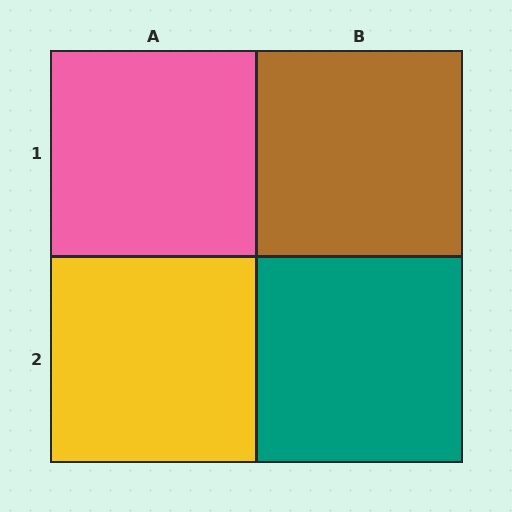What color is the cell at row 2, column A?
Yellow.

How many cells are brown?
1 cell is brown.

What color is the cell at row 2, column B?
Teal.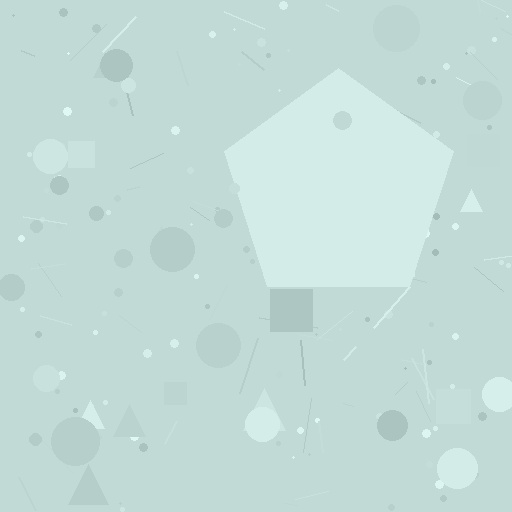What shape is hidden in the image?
A pentagon is hidden in the image.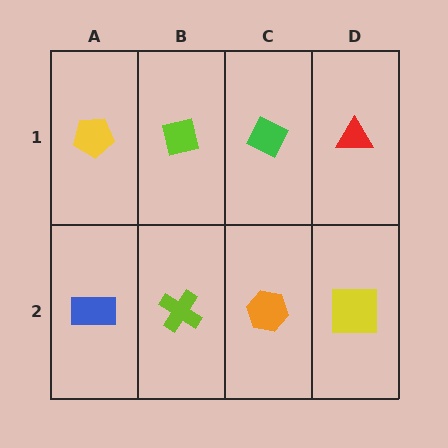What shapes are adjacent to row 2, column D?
A red triangle (row 1, column D), an orange hexagon (row 2, column C).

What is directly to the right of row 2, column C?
A yellow square.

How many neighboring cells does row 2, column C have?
3.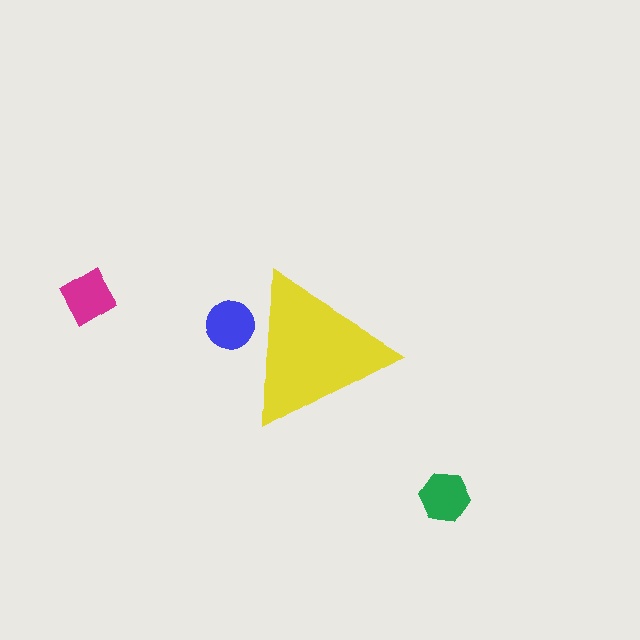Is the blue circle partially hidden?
Yes, the blue circle is partially hidden behind the yellow triangle.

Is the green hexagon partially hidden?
No, the green hexagon is fully visible.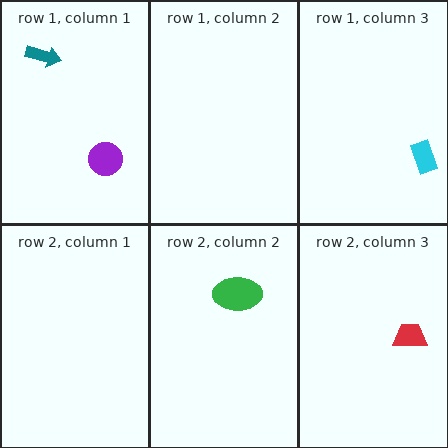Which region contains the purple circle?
The row 1, column 1 region.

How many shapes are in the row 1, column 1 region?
2.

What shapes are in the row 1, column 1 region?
The purple circle, the teal arrow.